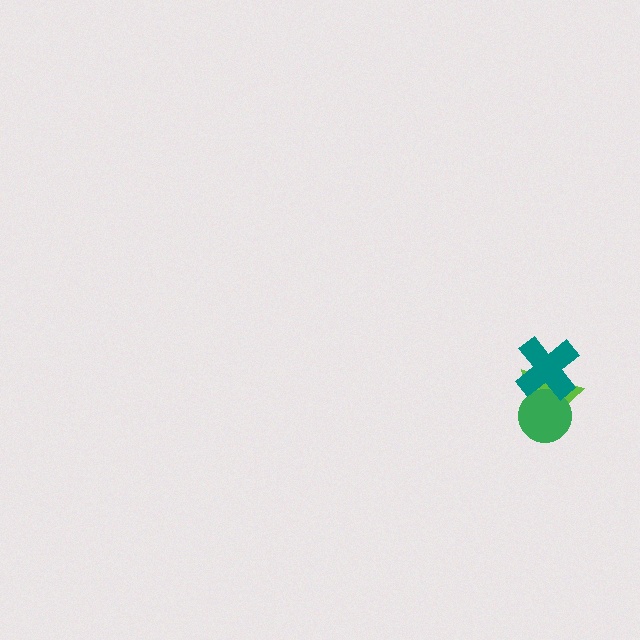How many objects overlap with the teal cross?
2 objects overlap with the teal cross.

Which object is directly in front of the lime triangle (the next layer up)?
The green circle is directly in front of the lime triangle.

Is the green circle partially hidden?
Yes, it is partially covered by another shape.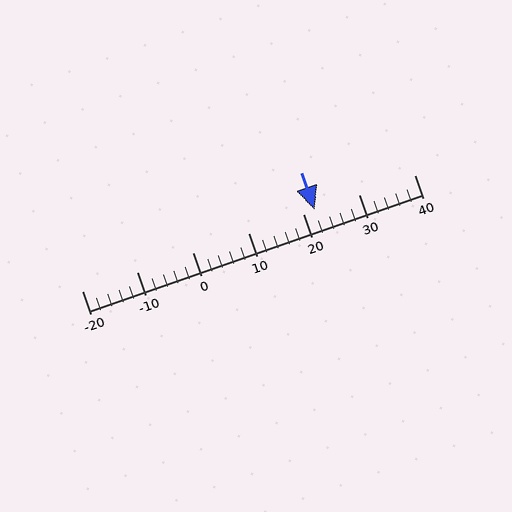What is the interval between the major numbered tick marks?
The major tick marks are spaced 10 units apart.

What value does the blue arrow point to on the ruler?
The blue arrow points to approximately 22.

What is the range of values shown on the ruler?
The ruler shows values from -20 to 40.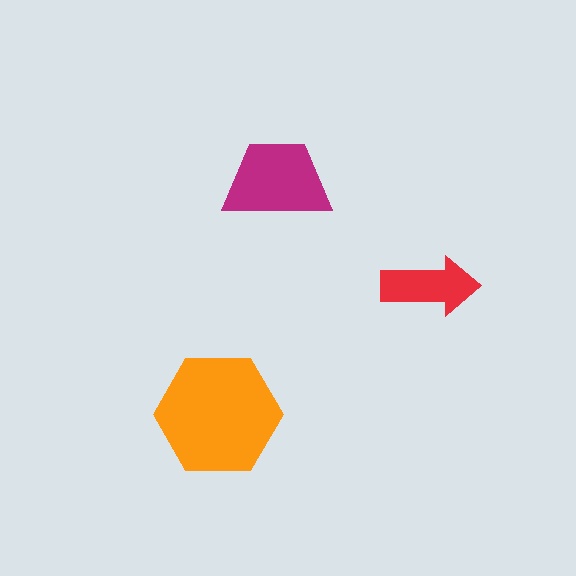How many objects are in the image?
There are 3 objects in the image.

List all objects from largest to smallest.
The orange hexagon, the magenta trapezoid, the red arrow.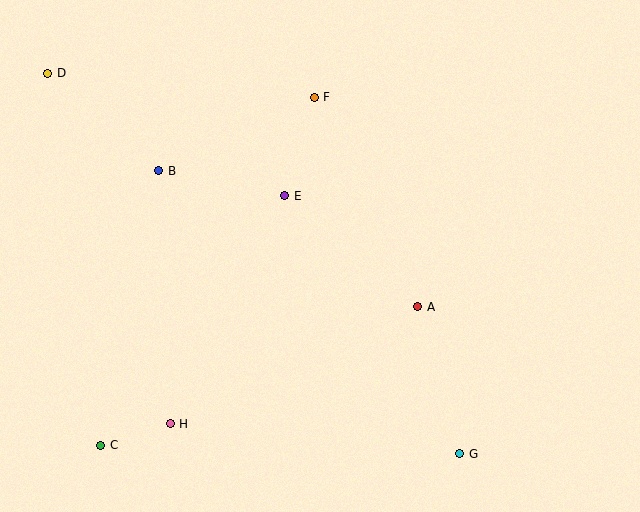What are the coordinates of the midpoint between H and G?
The midpoint between H and G is at (315, 439).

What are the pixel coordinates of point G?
Point G is at (460, 454).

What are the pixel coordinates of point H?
Point H is at (170, 424).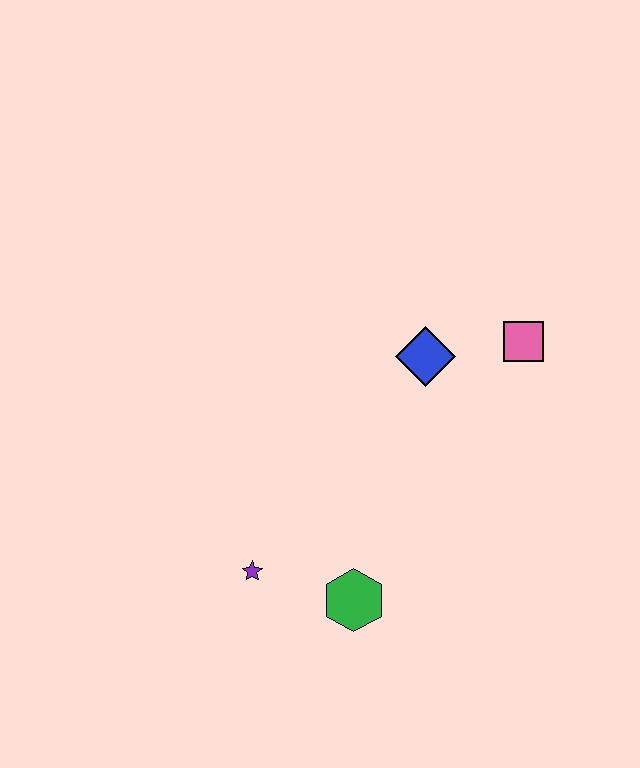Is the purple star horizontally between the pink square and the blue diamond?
No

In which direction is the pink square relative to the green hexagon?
The pink square is above the green hexagon.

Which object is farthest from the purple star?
The pink square is farthest from the purple star.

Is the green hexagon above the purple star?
No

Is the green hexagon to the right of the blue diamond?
No